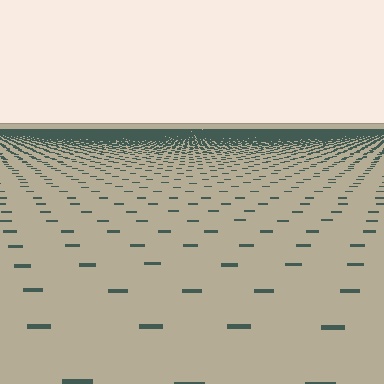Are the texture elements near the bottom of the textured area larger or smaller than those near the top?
Larger. Near the bottom, elements are closer to the viewer and appear at a bigger on-screen size.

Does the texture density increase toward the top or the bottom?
Density increases toward the top.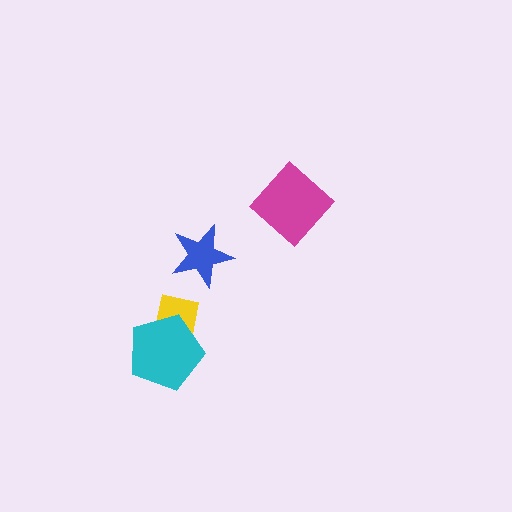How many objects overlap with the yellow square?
1 object overlaps with the yellow square.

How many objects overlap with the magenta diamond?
0 objects overlap with the magenta diamond.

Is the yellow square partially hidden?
Yes, it is partially covered by another shape.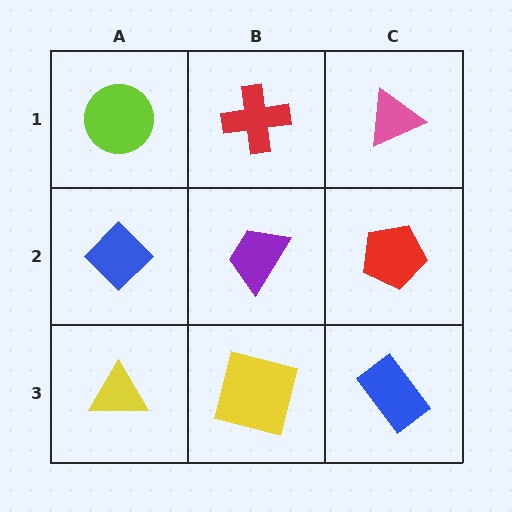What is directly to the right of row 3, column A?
A yellow square.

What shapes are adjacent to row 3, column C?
A red pentagon (row 2, column C), a yellow square (row 3, column B).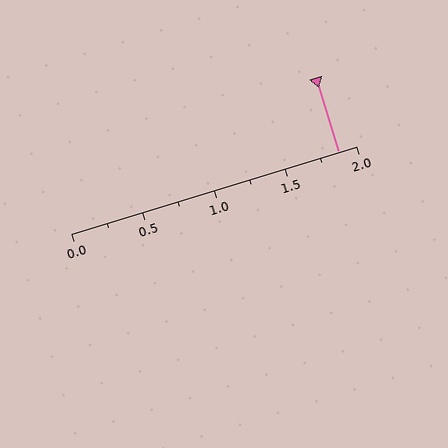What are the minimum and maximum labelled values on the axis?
The axis runs from 0.0 to 2.0.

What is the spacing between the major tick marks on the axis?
The major ticks are spaced 0.5 apart.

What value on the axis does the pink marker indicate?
The marker indicates approximately 1.88.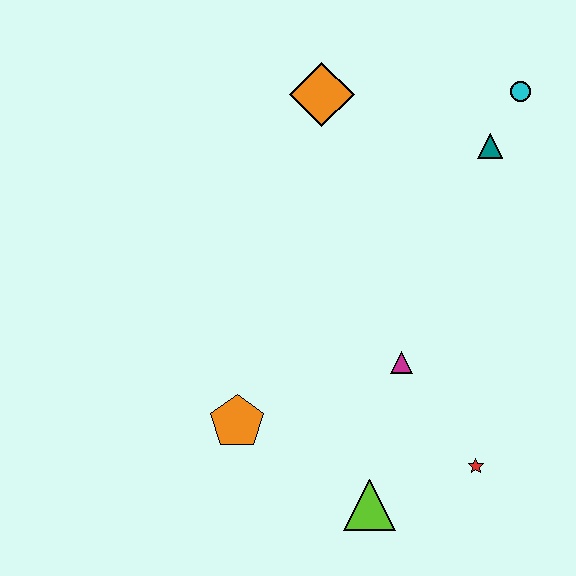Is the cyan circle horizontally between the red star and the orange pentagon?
No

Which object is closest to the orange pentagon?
The lime triangle is closest to the orange pentagon.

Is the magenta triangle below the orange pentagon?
No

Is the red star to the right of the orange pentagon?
Yes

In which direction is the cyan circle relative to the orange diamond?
The cyan circle is to the right of the orange diamond.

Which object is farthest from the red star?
The orange diamond is farthest from the red star.